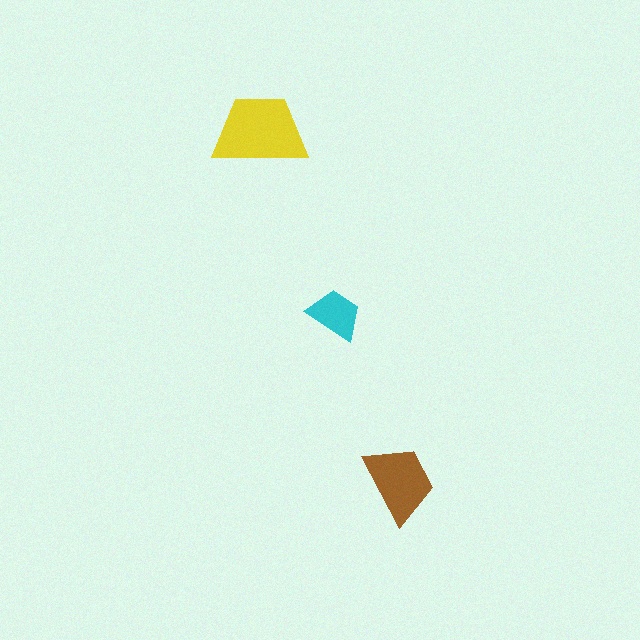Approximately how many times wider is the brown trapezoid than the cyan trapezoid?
About 1.5 times wider.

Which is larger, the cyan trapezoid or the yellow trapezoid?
The yellow one.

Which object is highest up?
The yellow trapezoid is topmost.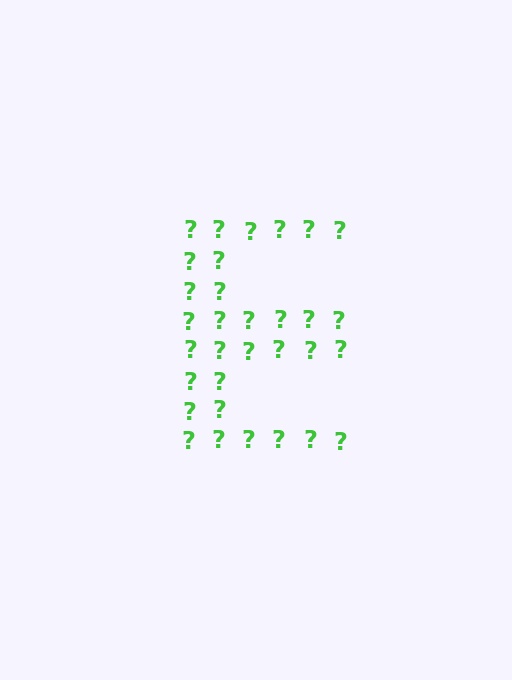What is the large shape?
The large shape is the letter E.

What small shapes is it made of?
It is made of small question marks.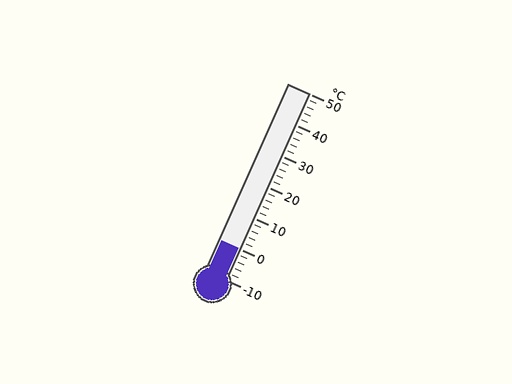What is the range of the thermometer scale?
The thermometer scale ranges from -10°C to 50°C.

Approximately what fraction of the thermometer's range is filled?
The thermometer is filled to approximately 15% of its range.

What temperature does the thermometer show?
The thermometer shows approximately 0°C.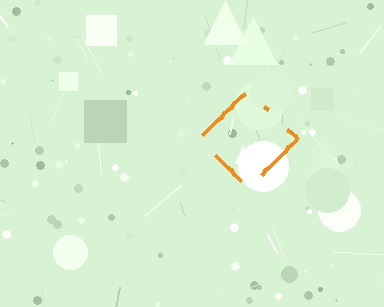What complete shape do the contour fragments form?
The contour fragments form a diamond.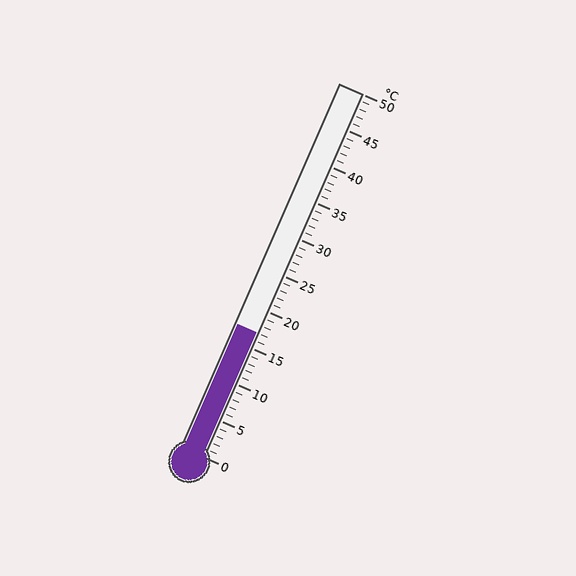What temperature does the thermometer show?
The thermometer shows approximately 17°C.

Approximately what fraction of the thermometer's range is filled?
The thermometer is filled to approximately 35% of its range.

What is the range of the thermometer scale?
The thermometer scale ranges from 0°C to 50°C.